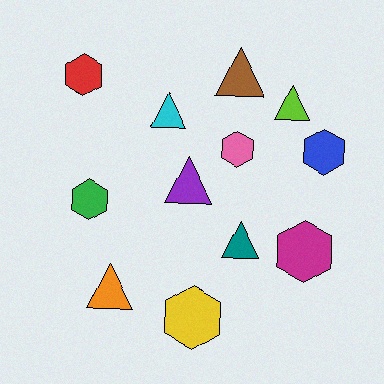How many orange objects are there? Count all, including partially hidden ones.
There is 1 orange object.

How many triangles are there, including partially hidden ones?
There are 6 triangles.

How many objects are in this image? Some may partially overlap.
There are 12 objects.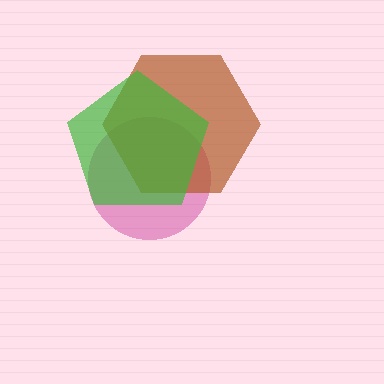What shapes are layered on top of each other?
The layered shapes are: a magenta circle, a brown hexagon, a green pentagon.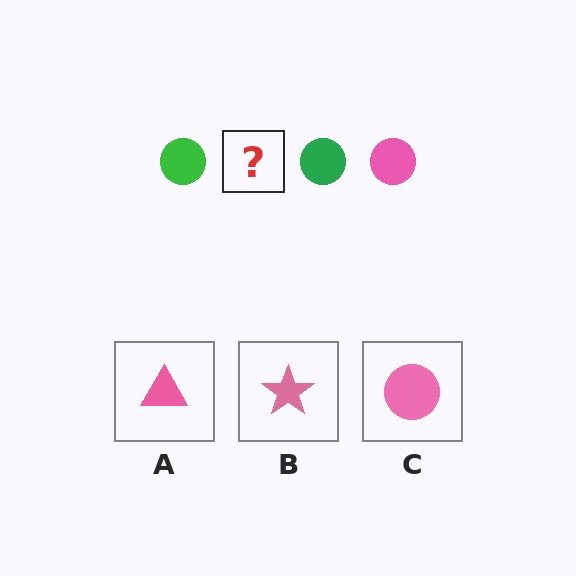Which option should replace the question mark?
Option C.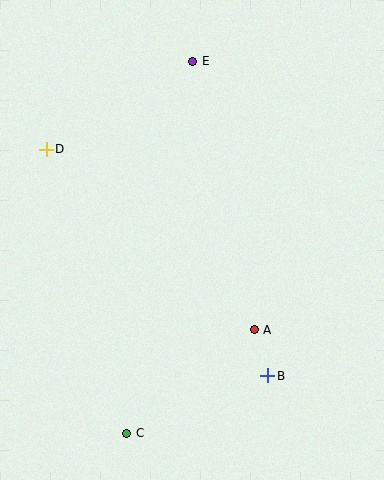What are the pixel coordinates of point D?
Point D is at (46, 149).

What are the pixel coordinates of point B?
Point B is at (268, 376).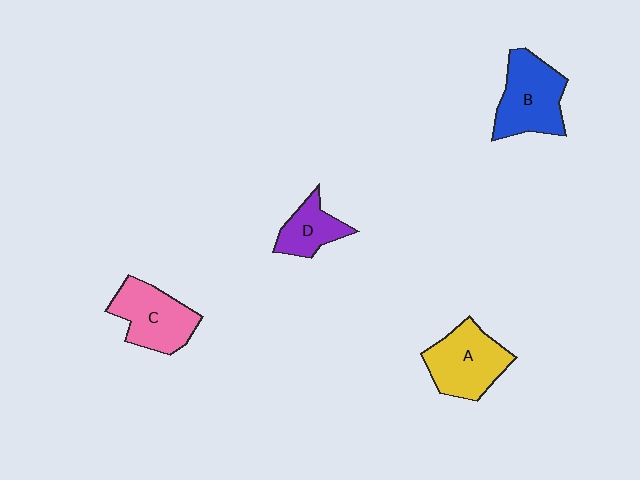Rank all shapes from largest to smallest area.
From largest to smallest: B (blue), A (yellow), C (pink), D (purple).